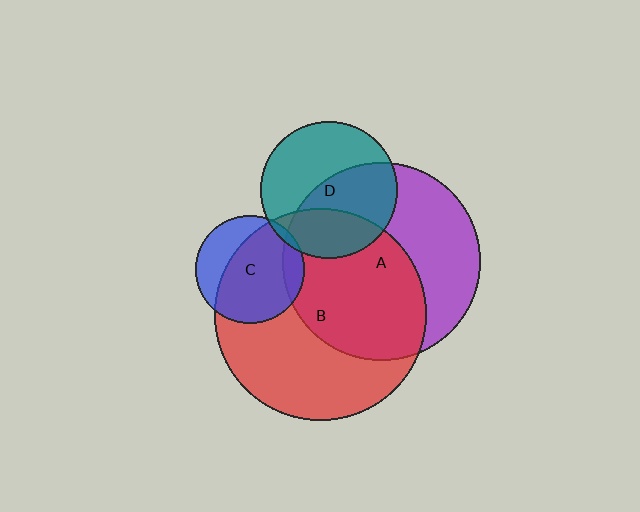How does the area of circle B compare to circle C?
Approximately 3.8 times.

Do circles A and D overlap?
Yes.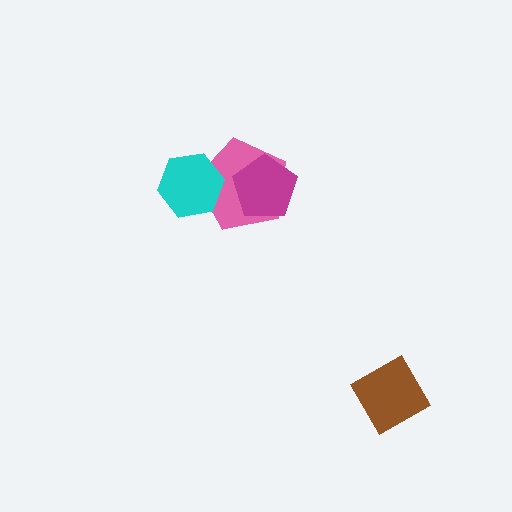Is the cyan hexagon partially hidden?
No, no other shape covers it.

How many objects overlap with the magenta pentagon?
1 object overlaps with the magenta pentagon.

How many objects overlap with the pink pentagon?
2 objects overlap with the pink pentagon.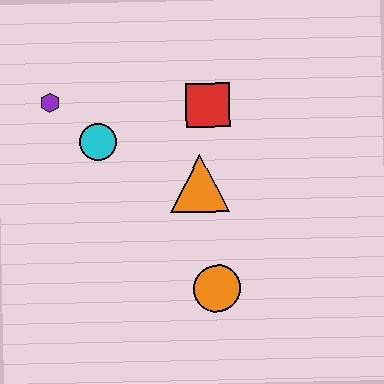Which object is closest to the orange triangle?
The red square is closest to the orange triangle.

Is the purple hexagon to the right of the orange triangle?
No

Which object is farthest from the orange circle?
The purple hexagon is farthest from the orange circle.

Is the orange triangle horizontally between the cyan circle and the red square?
Yes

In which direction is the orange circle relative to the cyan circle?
The orange circle is below the cyan circle.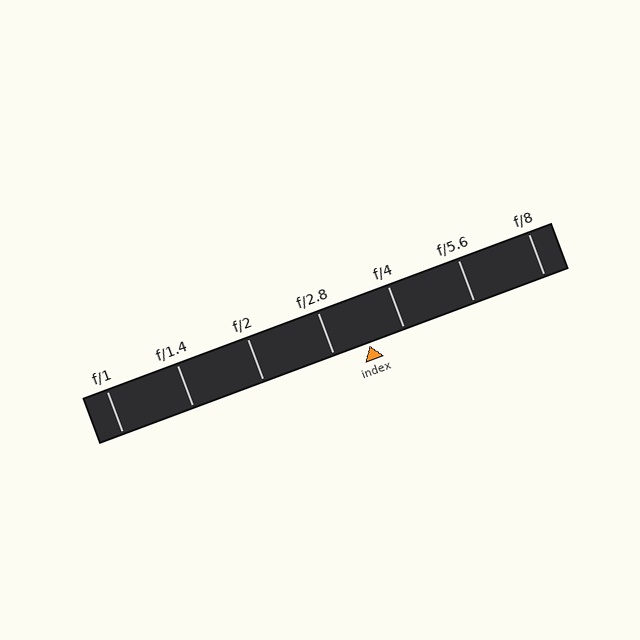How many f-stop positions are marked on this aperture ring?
There are 7 f-stop positions marked.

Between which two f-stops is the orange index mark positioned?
The index mark is between f/2.8 and f/4.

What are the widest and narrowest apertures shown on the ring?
The widest aperture shown is f/1 and the narrowest is f/8.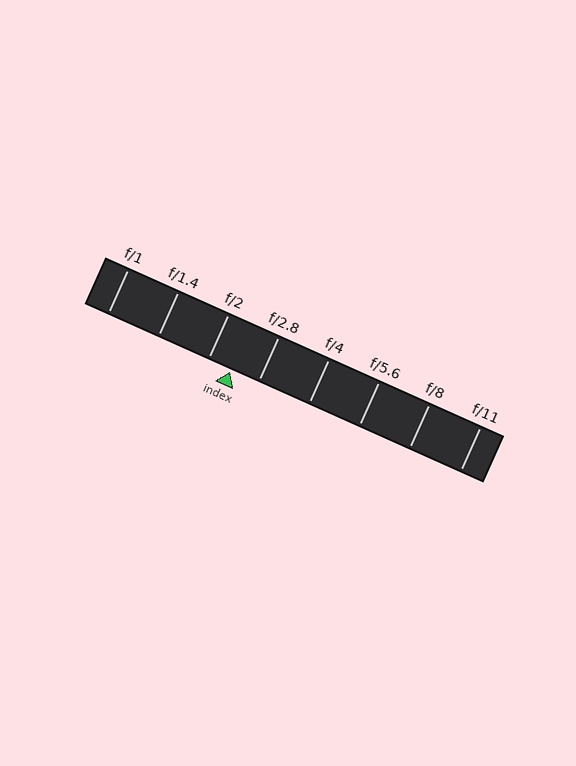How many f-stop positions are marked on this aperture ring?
There are 8 f-stop positions marked.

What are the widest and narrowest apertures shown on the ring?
The widest aperture shown is f/1 and the narrowest is f/11.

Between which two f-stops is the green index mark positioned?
The index mark is between f/2 and f/2.8.